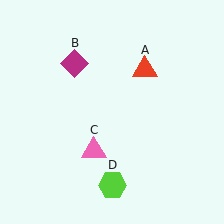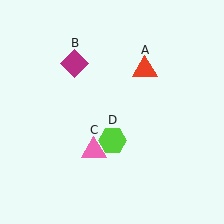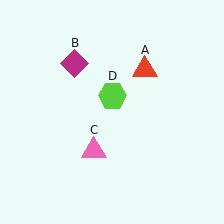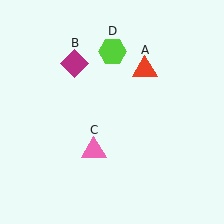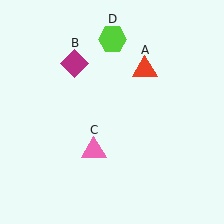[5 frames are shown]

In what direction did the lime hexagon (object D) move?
The lime hexagon (object D) moved up.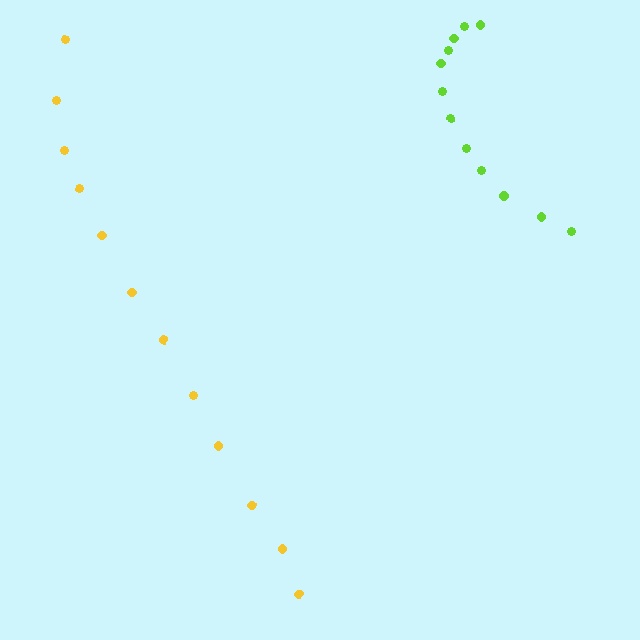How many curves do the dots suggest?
There are 2 distinct paths.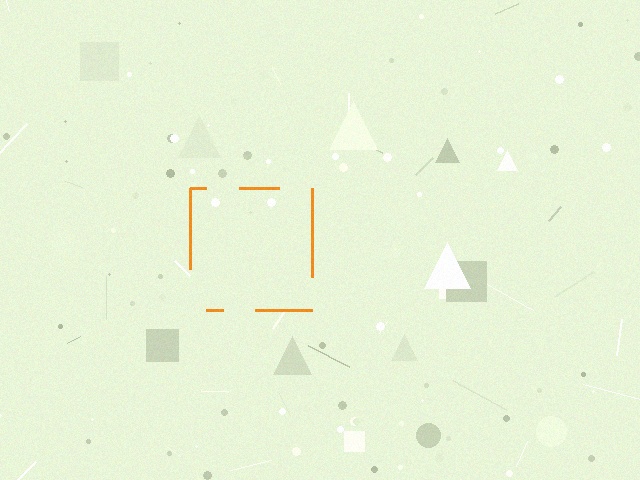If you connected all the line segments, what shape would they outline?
They would outline a square.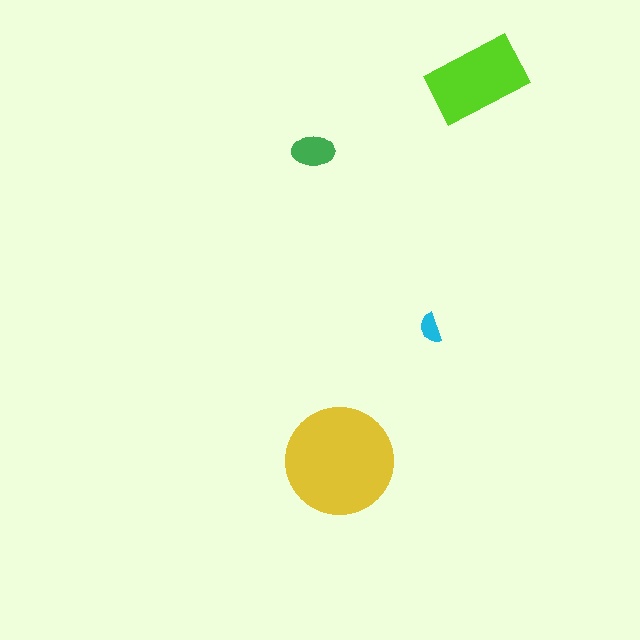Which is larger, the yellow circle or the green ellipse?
The yellow circle.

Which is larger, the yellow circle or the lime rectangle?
The yellow circle.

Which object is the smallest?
The cyan semicircle.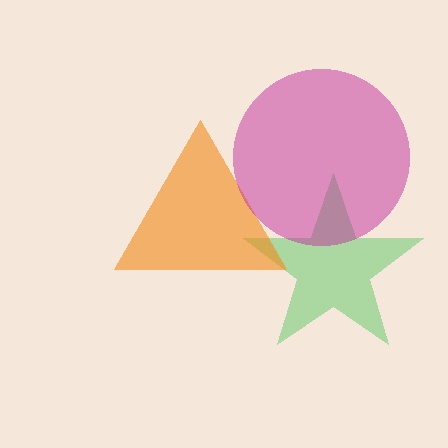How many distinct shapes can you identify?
There are 3 distinct shapes: a green star, an orange triangle, a magenta circle.